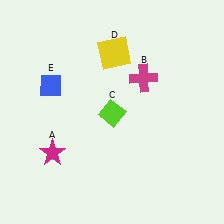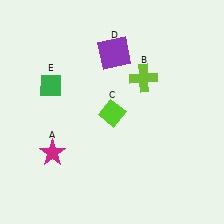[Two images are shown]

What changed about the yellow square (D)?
In Image 1, D is yellow. In Image 2, it changed to purple.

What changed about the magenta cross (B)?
In Image 1, B is magenta. In Image 2, it changed to lime.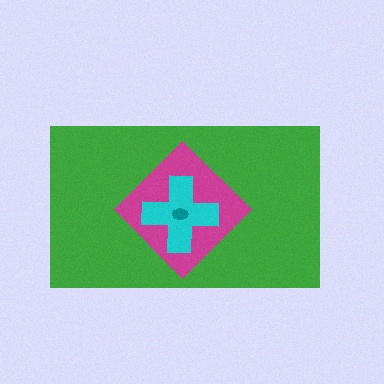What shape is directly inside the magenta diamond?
The cyan cross.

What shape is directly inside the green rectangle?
The magenta diamond.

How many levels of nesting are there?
4.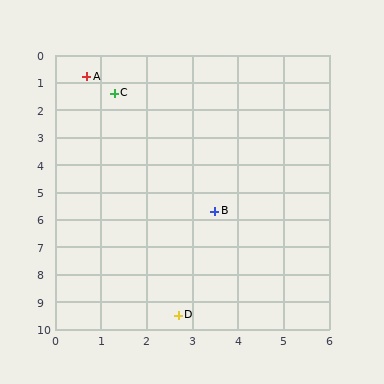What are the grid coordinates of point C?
Point C is at approximately (1.3, 1.4).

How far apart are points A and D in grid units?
Points A and D are about 8.9 grid units apart.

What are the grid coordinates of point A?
Point A is at approximately (0.7, 0.8).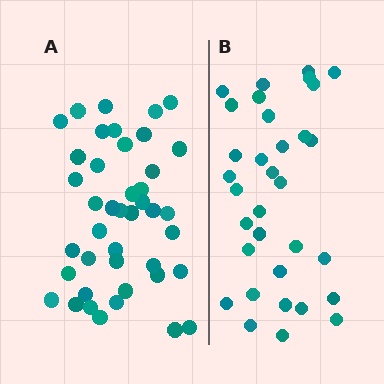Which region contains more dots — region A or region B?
Region A (the left region) has more dots.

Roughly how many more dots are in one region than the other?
Region A has roughly 8 or so more dots than region B.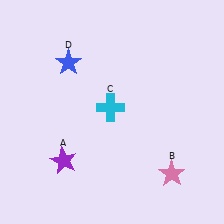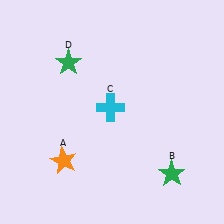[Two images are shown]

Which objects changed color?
A changed from purple to orange. B changed from pink to green. D changed from blue to green.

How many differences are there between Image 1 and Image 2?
There are 3 differences between the two images.